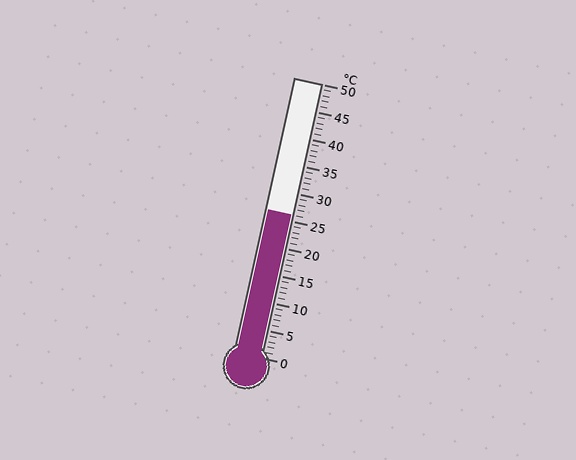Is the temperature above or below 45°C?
The temperature is below 45°C.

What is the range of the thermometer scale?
The thermometer scale ranges from 0°C to 50°C.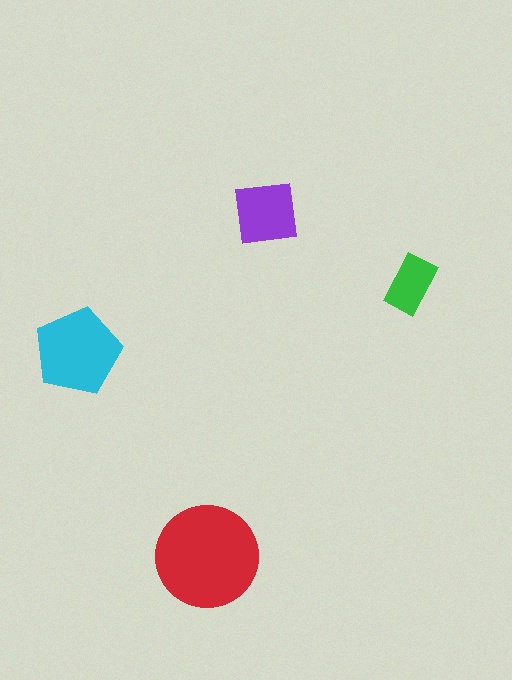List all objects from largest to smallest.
The red circle, the cyan pentagon, the purple square, the green rectangle.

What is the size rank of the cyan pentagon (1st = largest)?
2nd.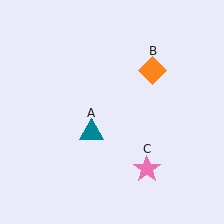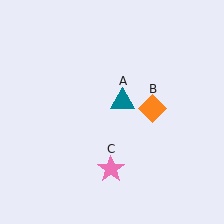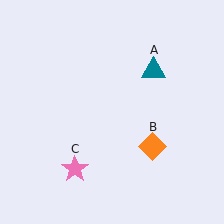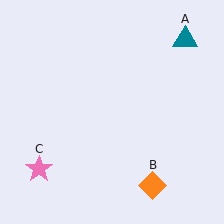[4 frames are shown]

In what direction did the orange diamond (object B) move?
The orange diamond (object B) moved down.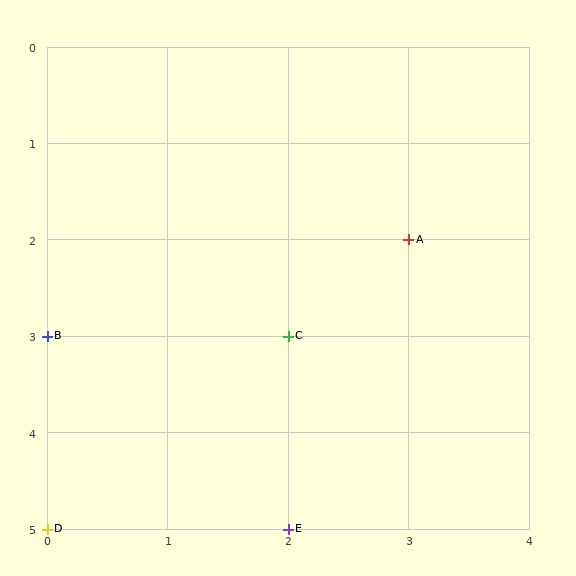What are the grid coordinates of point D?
Point D is at grid coordinates (0, 5).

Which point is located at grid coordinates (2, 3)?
Point C is at (2, 3).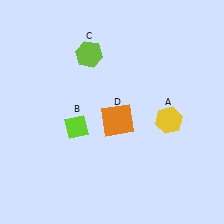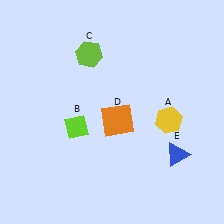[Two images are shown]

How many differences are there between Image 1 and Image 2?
There is 1 difference between the two images.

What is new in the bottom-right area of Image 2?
A blue triangle (E) was added in the bottom-right area of Image 2.